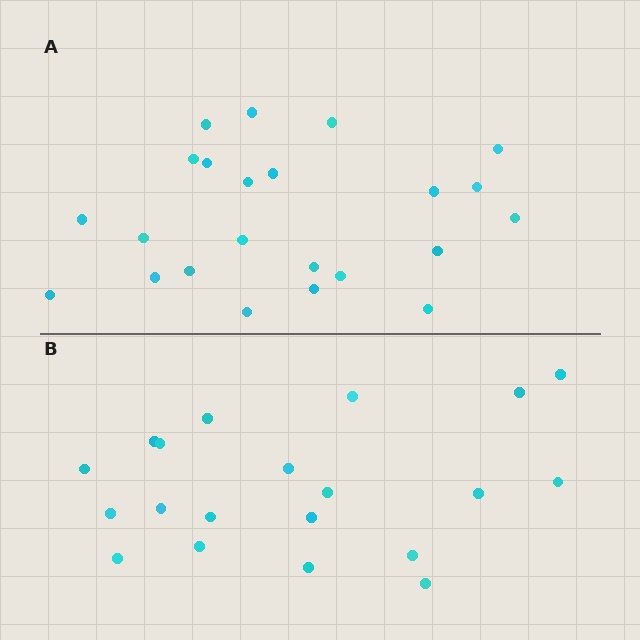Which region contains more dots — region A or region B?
Region A (the top region) has more dots.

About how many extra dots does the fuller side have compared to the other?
Region A has just a few more — roughly 2 or 3 more dots than region B.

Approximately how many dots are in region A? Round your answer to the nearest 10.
About 20 dots. (The exact count is 23, which rounds to 20.)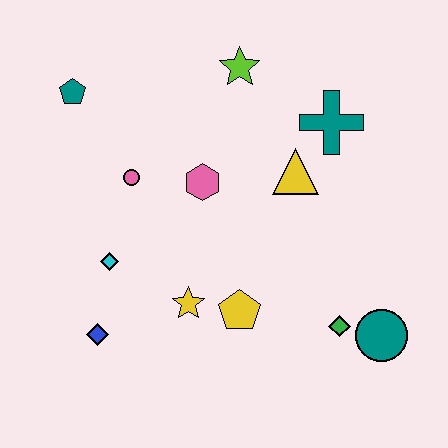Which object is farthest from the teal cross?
The blue diamond is farthest from the teal cross.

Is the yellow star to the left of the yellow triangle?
Yes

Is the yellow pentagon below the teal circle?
No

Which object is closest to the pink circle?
The pink hexagon is closest to the pink circle.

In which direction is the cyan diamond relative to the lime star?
The cyan diamond is below the lime star.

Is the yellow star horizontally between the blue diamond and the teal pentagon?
No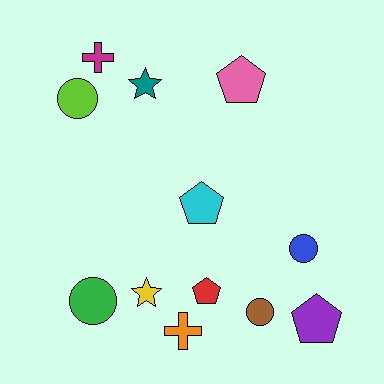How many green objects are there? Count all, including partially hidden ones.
There is 1 green object.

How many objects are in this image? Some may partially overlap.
There are 12 objects.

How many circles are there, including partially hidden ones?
There are 4 circles.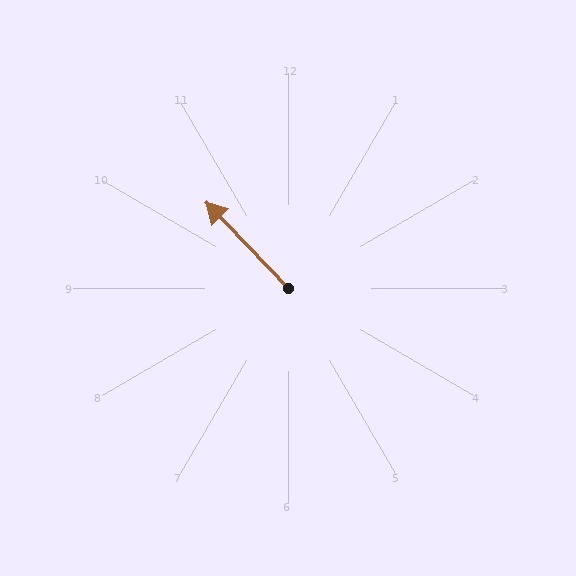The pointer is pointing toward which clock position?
Roughly 11 o'clock.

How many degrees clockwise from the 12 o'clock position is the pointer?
Approximately 316 degrees.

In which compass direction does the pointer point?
Northwest.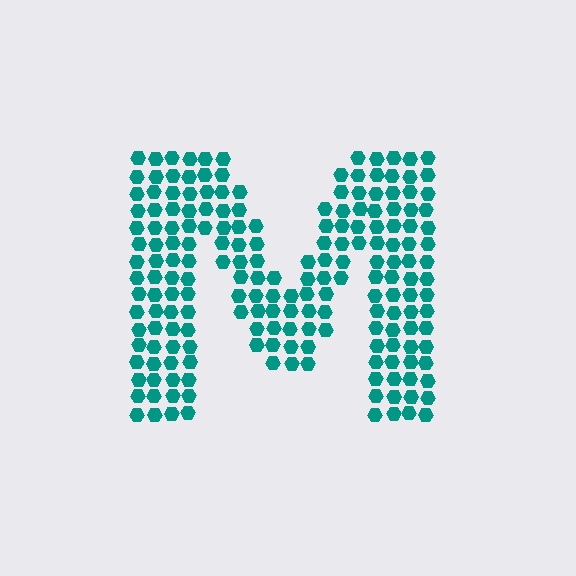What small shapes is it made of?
It is made of small hexagons.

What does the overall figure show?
The overall figure shows the letter M.